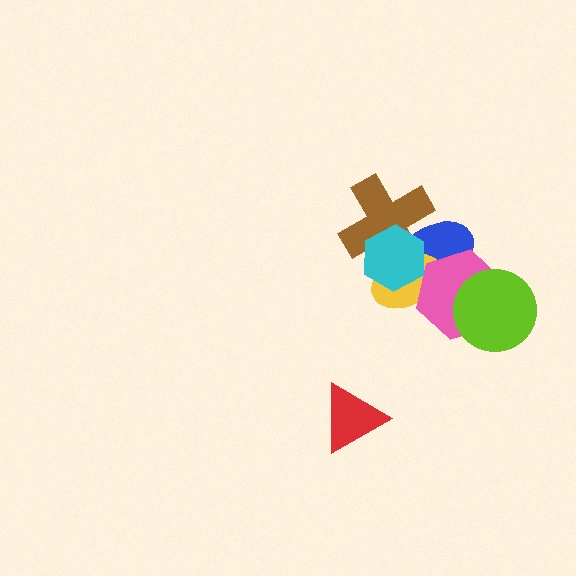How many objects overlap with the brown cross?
3 objects overlap with the brown cross.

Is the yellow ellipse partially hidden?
Yes, it is partially covered by another shape.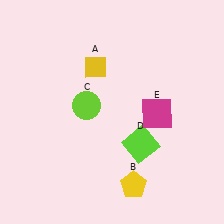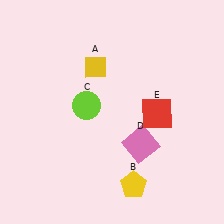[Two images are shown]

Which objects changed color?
D changed from lime to pink. E changed from magenta to red.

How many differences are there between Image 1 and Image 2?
There are 2 differences between the two images.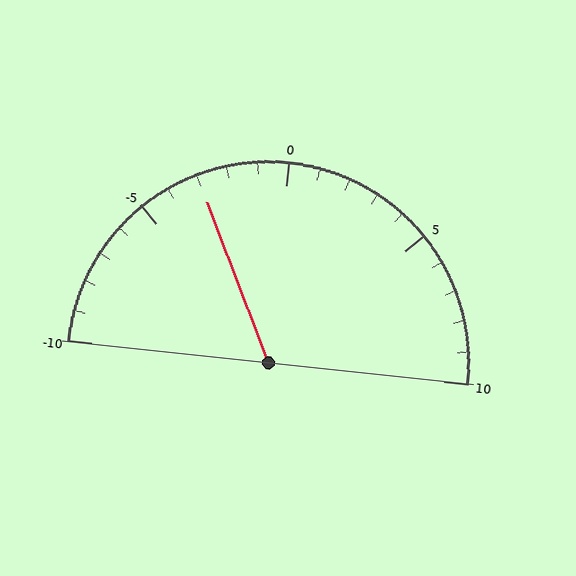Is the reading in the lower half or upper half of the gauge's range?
The reading is in the lower half of the range (-10 to 10).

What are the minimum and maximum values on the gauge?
The gauge ranges from -10 to 10.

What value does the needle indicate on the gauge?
The needle indicates approximately -3.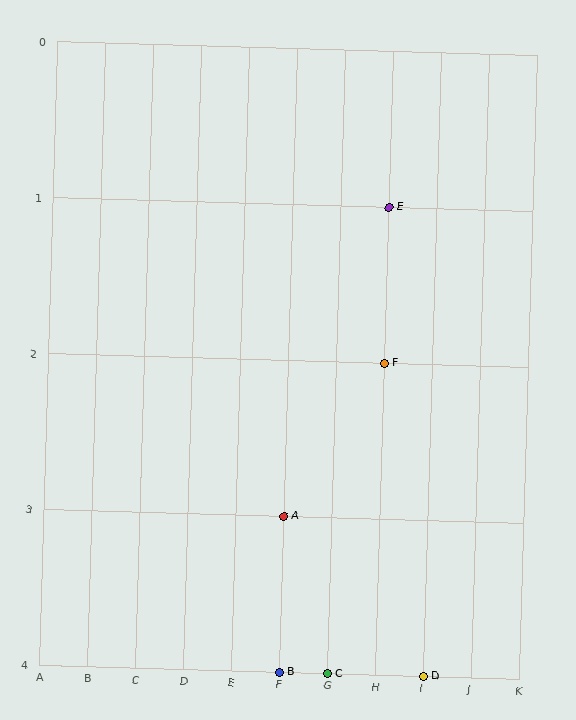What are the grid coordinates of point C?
Point C is at grid coordinates (G, 4).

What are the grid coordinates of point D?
Point D is at grid coordinates (I, 4).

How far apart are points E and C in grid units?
Points E and C are 1 column and 3 rows apart (about 3.2 grid units diagonally).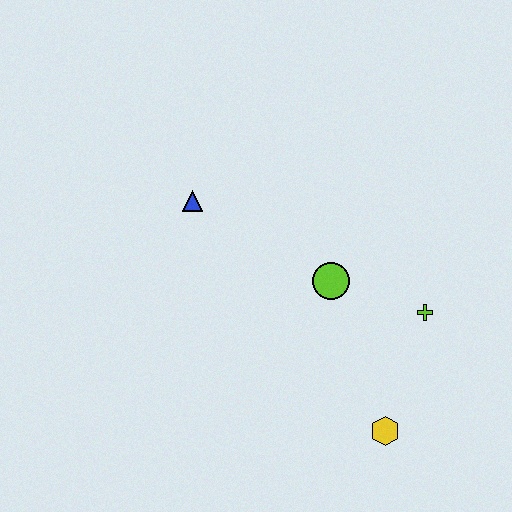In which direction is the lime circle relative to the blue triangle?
The lime circle is to the right of the blue triangle.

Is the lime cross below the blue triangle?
Yes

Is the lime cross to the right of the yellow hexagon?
Yes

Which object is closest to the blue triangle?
The lime circle is closest to the blue triangle.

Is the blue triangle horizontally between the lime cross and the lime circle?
No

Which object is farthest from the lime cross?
The blue triangle is farthest from the lime cross.